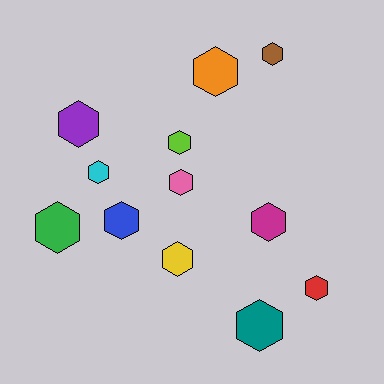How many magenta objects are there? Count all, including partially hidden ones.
There is 1 magenta object.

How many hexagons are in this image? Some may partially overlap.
There are 12 hexagons.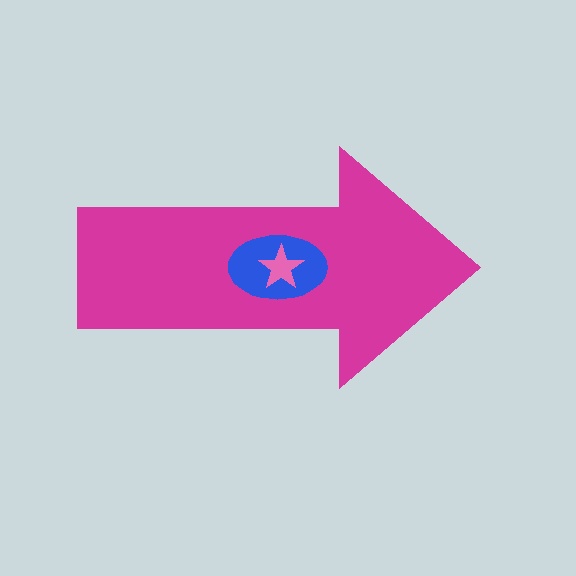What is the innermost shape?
The pink star.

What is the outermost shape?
The magenta arrow.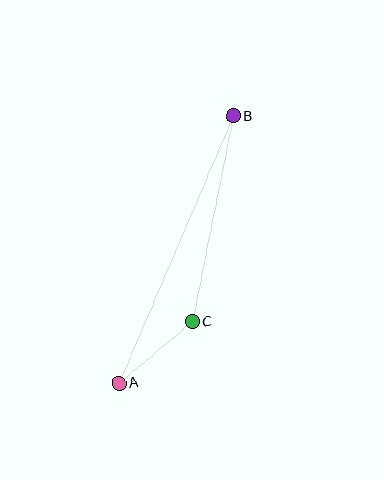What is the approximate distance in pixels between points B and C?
The distance between B and C is approximately 210 pixels.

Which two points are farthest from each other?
Points A and B are farthest from each other.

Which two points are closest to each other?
Points A and C are closest to each other.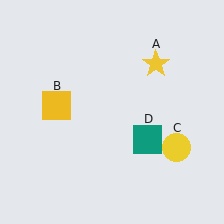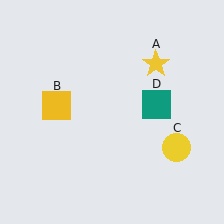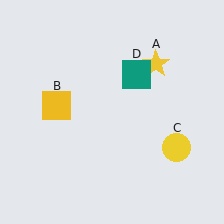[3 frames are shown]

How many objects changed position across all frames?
1 object changed position: teal square (object D).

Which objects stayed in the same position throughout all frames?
Yellow star (object A) and yellow square (object B) and yellow circle (object C) remained stationary.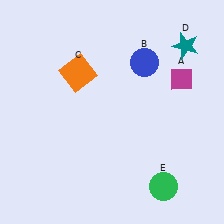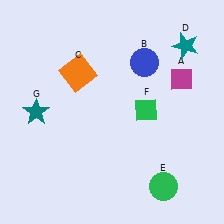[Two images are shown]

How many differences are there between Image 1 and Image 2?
There are 2 differences between the two images.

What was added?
A green diamond (F), a teal star (G) were added in Image 2.